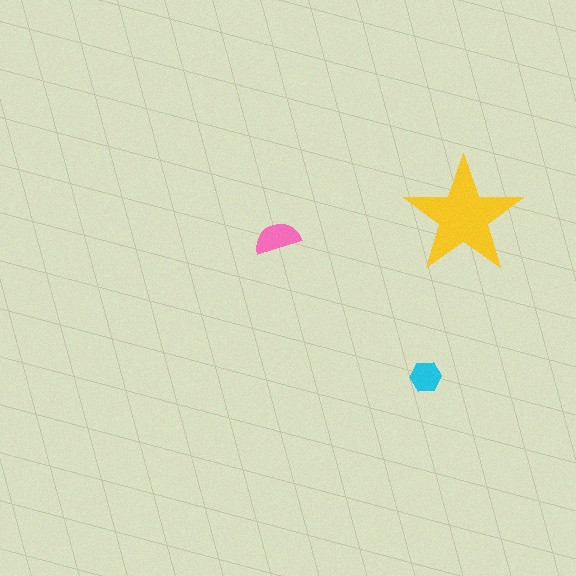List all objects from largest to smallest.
The yellow star, the pink semicircle, the cyan hexagon.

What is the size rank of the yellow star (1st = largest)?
1st.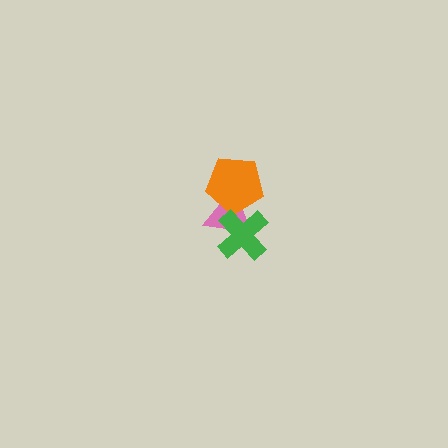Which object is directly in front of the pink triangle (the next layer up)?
The orange pentagon is directly in front of the pink triangle.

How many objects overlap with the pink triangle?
2 objects overlap with the pink triangle.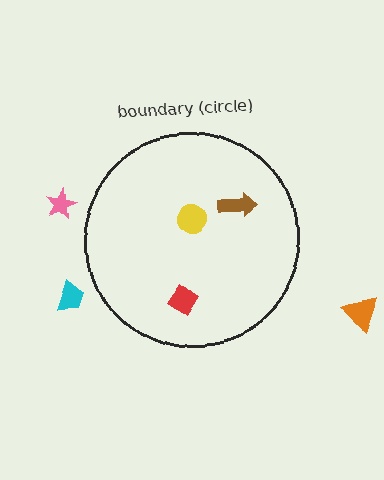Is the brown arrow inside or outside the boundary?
Inside.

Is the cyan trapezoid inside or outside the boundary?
Outside.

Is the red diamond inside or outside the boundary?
Inside.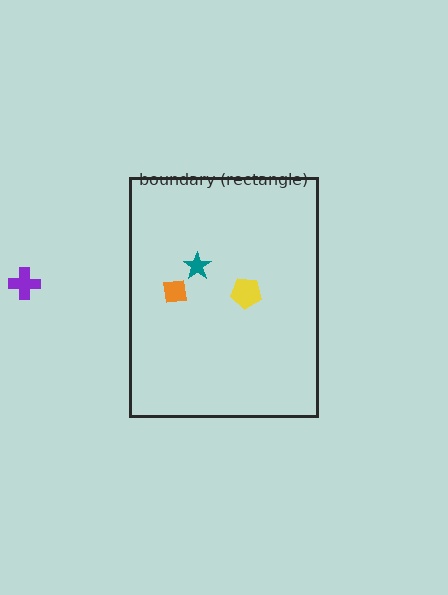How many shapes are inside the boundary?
3 inside, 1 outside.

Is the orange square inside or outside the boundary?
Inside.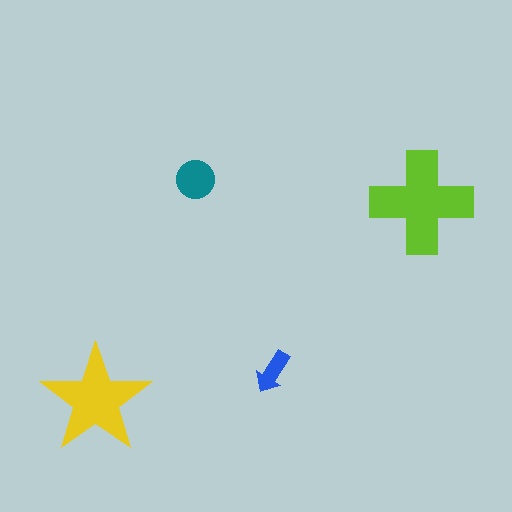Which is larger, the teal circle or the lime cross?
The lime cross.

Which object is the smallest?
The blue arrow.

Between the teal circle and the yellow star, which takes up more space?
The yellow star.